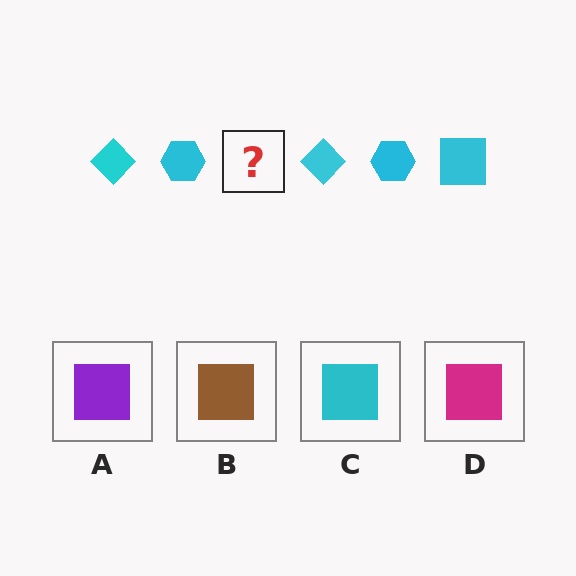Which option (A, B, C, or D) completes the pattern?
C.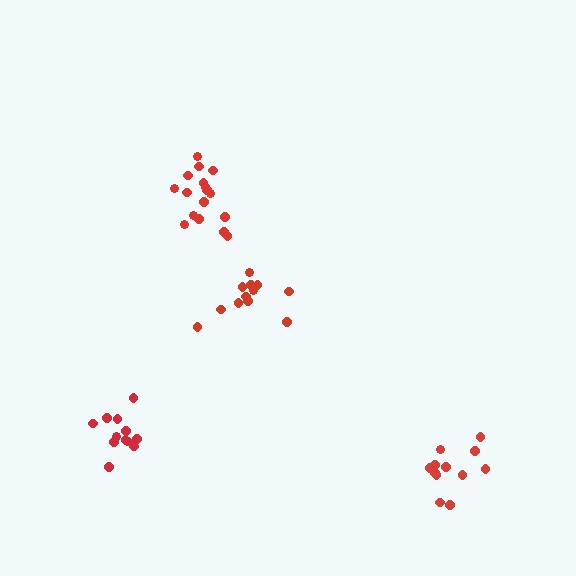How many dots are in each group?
Group 1: 12 dots, Group 2: 12 dots, Group 3: 12 dots, Group 4: 17 dots (53 total).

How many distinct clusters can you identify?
There are 4 distinct clusters.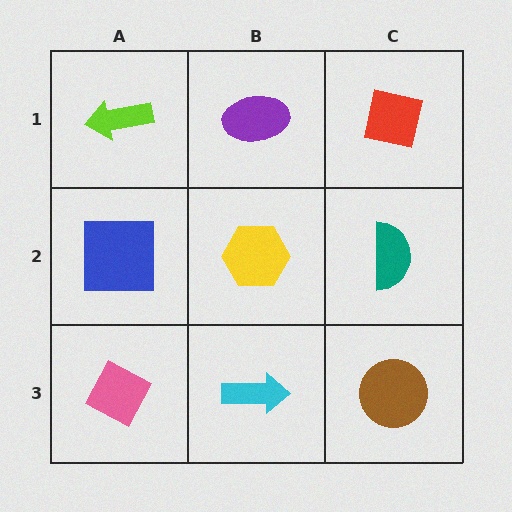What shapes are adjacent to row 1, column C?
A teal semicircle (row 2, column C), a purple ellipse (row 1, column B).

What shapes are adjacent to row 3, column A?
A blue square (row 2, column A), a cyan arrow (row 3, column B).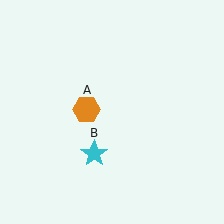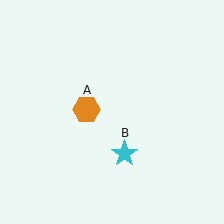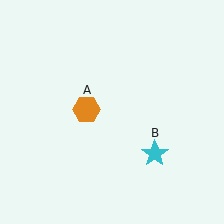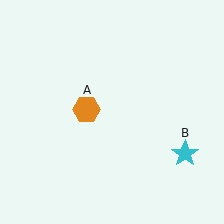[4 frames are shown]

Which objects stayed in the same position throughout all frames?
Orange hexagon (object A) remained stationary.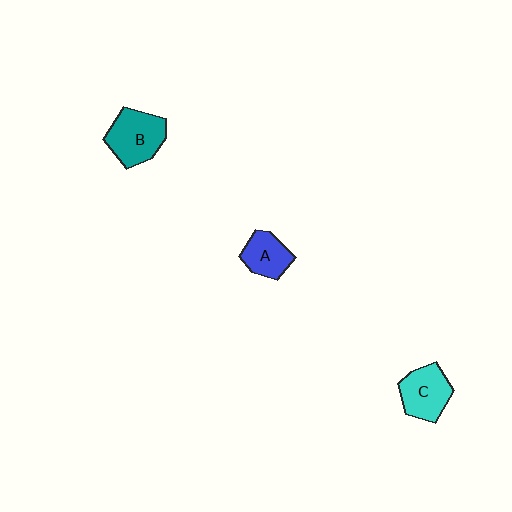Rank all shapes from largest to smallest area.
From largest to smallest: B (teal), C (cyan), A (blue).